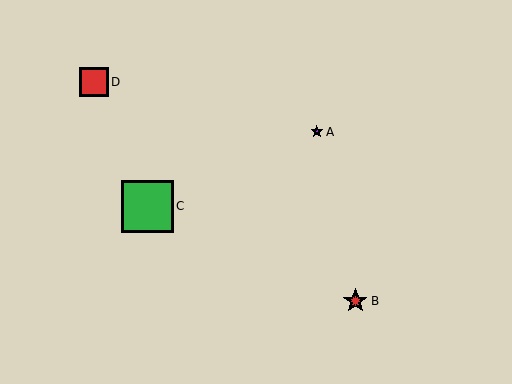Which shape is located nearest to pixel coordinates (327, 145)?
The purple star (labeled A) at (317, 132) is nearest to that location.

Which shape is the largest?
The green square (labeled C) is the largest.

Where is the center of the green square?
The center of the green square is at (148, 206).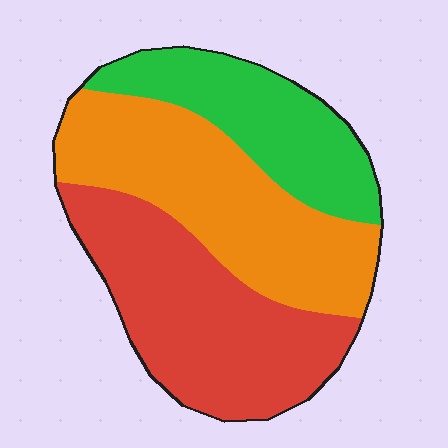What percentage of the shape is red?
Red covers 38% of the shape.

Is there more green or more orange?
Orange.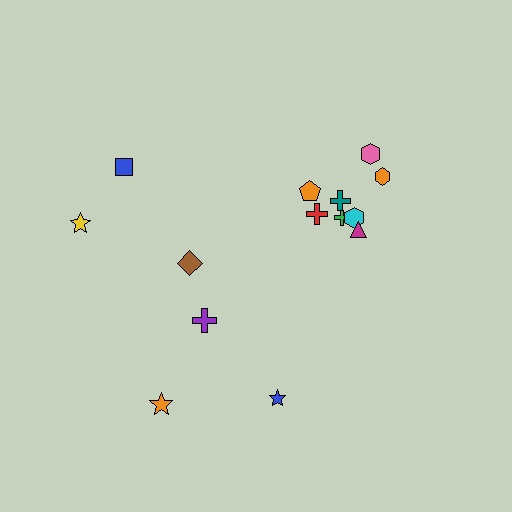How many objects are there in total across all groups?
There are 14 objects.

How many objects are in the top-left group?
There are 3 objects.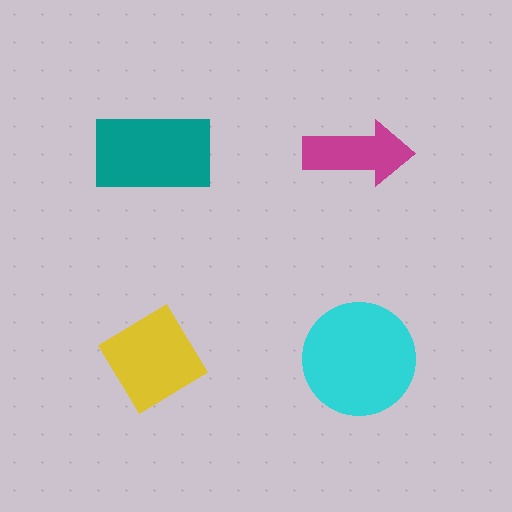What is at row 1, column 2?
A magenta arrow.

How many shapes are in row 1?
2 shapes.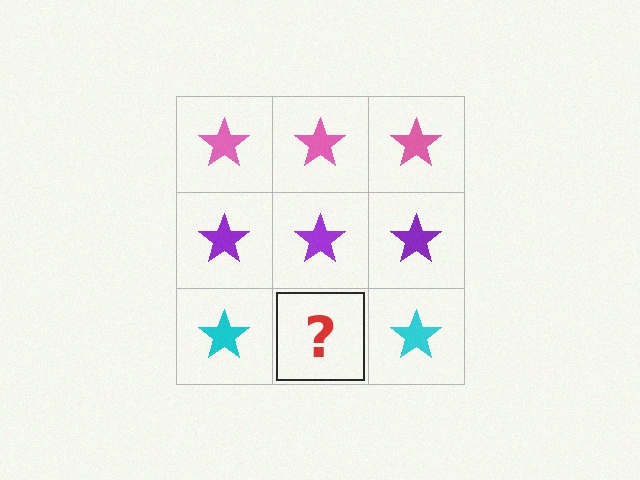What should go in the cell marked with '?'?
The missing cell should contain a cyan star.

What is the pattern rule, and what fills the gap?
The rule is that each row has a consistent color. The gap should be filled with a cyan star.